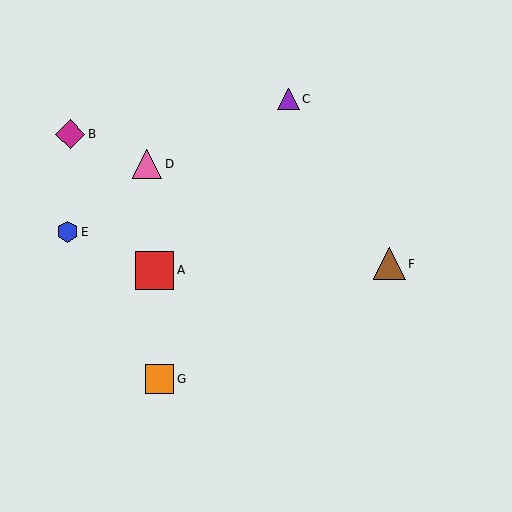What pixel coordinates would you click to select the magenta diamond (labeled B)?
Click at (70, 134) to select the magenta diamond B.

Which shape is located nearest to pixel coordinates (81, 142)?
The magenta diamond (labeled B) at (70, 134) is nearest to that location.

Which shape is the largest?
The red square (labeled A) is the largest.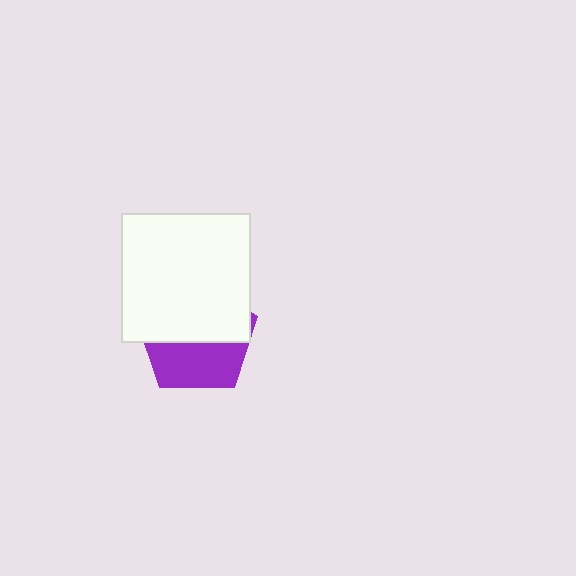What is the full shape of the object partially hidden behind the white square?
The partially hidden object is a purple pentagon.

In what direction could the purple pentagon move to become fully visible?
The purple pentagon could move down. That would shift it out from behind the white square entirely.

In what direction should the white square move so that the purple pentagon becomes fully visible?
The white square should move up. That is the shortest direction to clear the overlap and leave the purple pentagon fully visible.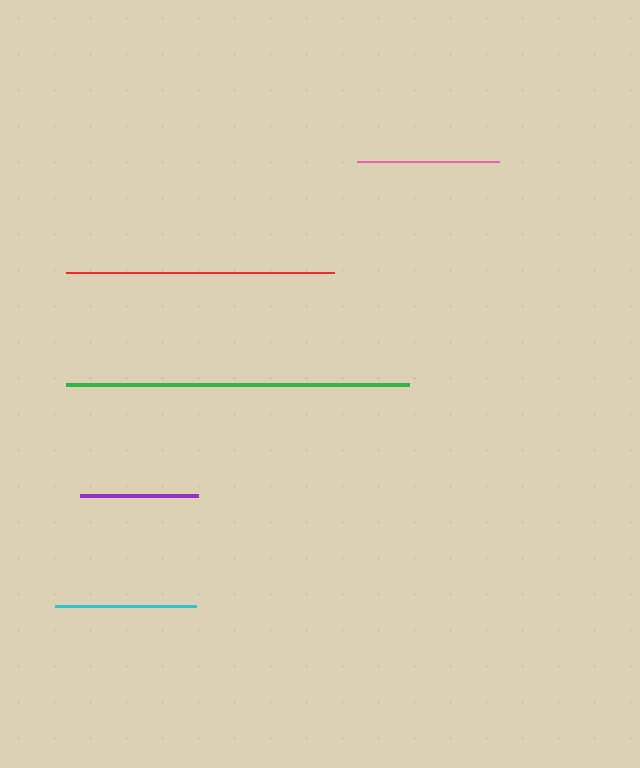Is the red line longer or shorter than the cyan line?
The red line is longer than the cyan line.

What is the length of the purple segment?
The purple segment is approximately 118 pixels long.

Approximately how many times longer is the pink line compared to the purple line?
The pink line is approximately 1.2 times the length of the purple line.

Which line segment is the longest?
The green line is the longest at approximately 343 pixels.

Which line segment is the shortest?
The purple line is the shortest at approximately 118 pixels.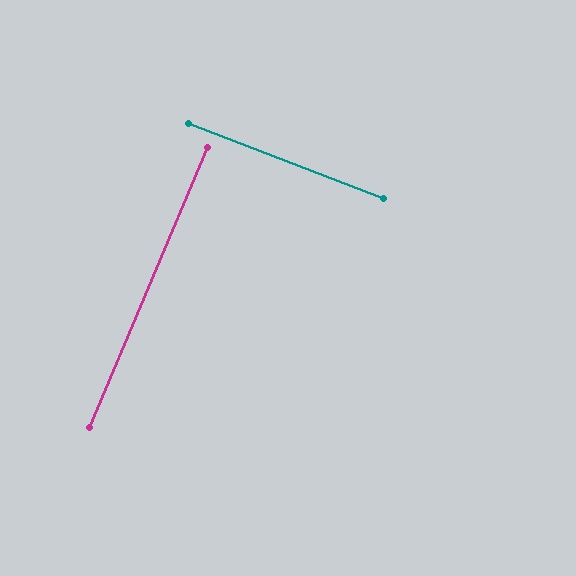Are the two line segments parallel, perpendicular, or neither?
Perpendicular — they meet at approximately 88°.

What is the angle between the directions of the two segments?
Approximately 88 degrees.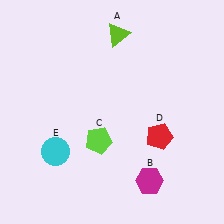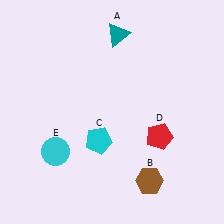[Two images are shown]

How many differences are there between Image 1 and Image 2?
There are 3 differences between the two images.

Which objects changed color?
A changed from lime to teal. B changed from magenta to brown. C changed from lime to cyan.